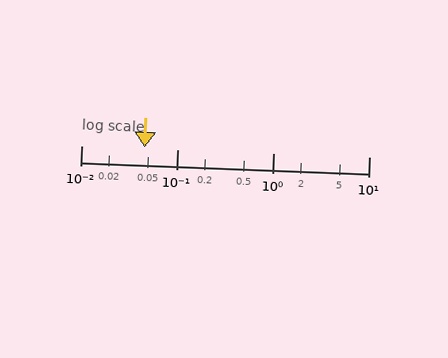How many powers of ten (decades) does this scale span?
The scale spans 3 decades, from 0.01 to 10.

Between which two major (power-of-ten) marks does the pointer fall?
The pointer is between 0.01 and 0.1.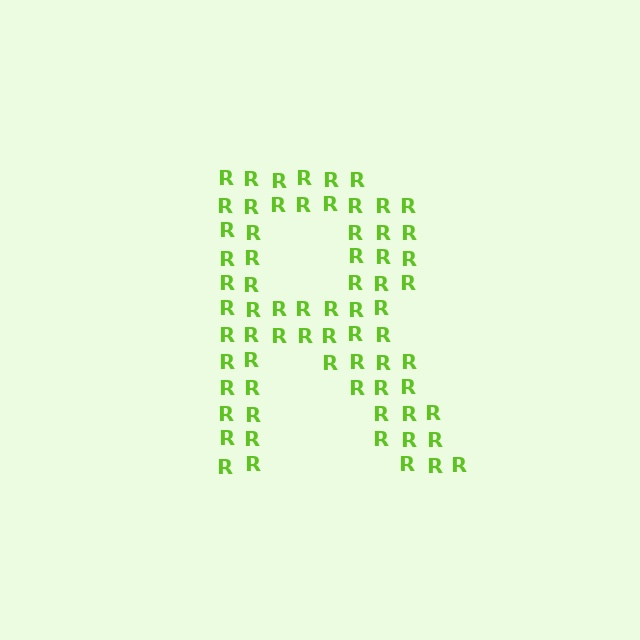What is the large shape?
The large shape is the letter R.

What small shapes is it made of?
It is made of small letter R's.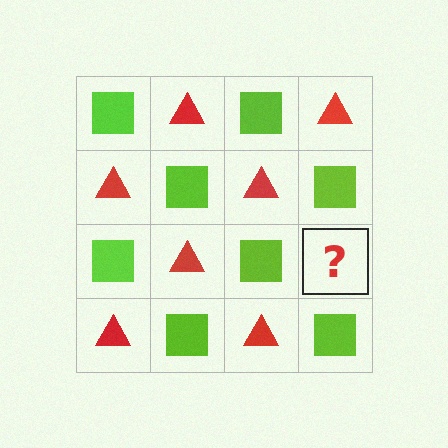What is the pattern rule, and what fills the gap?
The rule is that it alternates lime square and red triangle in a checkerboard pattern. The gap should be filled with a red triangle.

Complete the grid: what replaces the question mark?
The question mark should be replaced with a red triangle.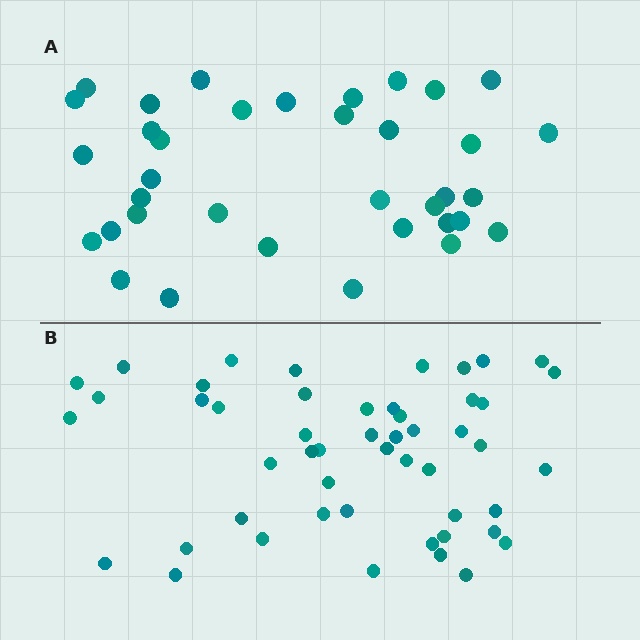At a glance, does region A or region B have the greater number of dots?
Region B (the bottom region) has more dots.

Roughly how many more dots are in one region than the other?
Region B has approximately 15 more dots than region A.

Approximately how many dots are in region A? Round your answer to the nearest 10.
About 40 dots. (The exact count is 36, which rounds to 40.)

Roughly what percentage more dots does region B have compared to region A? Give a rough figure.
About 40% more.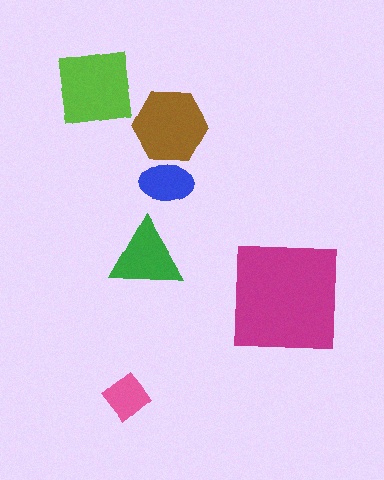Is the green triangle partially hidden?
No, no other shape covers it.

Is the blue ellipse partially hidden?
Yes, it is partially covered by another shape.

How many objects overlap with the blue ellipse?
1 object overlaps with the blue ellipse.